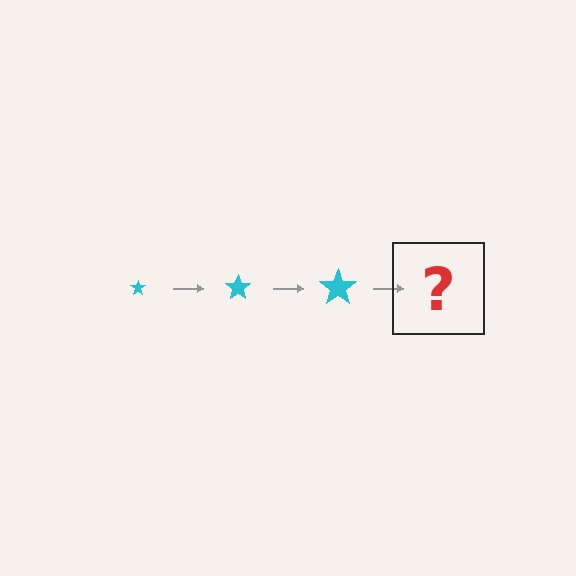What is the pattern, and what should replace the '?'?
The pattern is that the star gets progressively larger each step. The '?' should be a cyan star, larger than the previous one.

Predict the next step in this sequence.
The next step is a cyan star, larger than the previous one.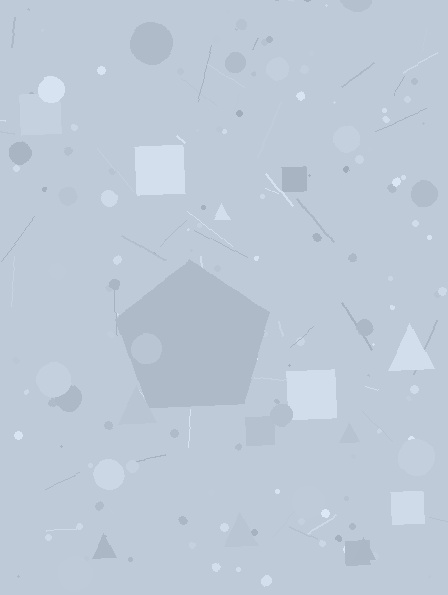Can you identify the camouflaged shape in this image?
The camouflaged shape is a pentagon.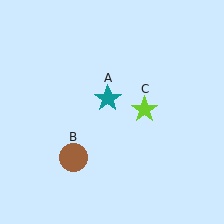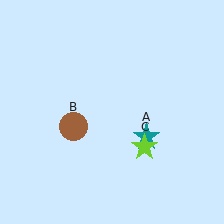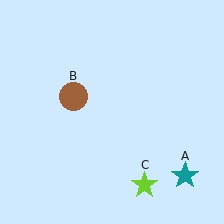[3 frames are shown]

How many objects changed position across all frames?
3 objects changed position: teal star (object A), brown circle (object B), lime star (object C).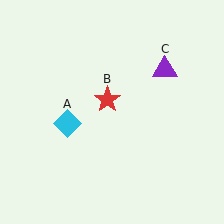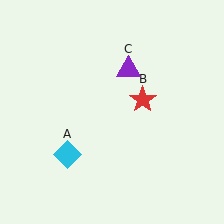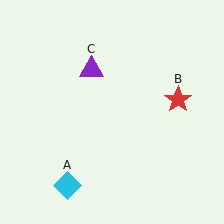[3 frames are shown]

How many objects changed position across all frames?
3 objects changed position: cyan diamond (object A), red star (object B), purple triangle (object C).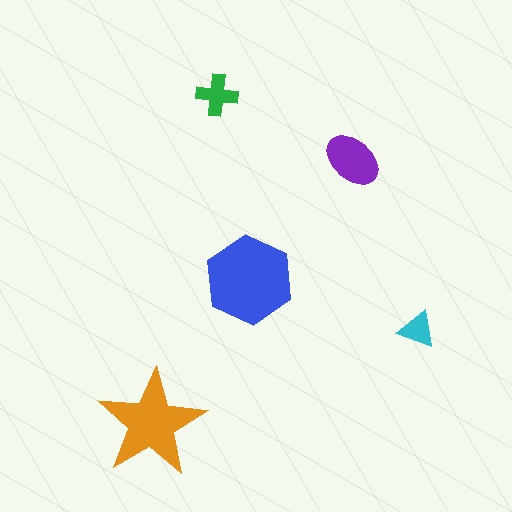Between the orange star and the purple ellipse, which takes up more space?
The orange star.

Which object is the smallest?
The cyan triangle.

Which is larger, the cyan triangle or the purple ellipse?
The purple ellipse.